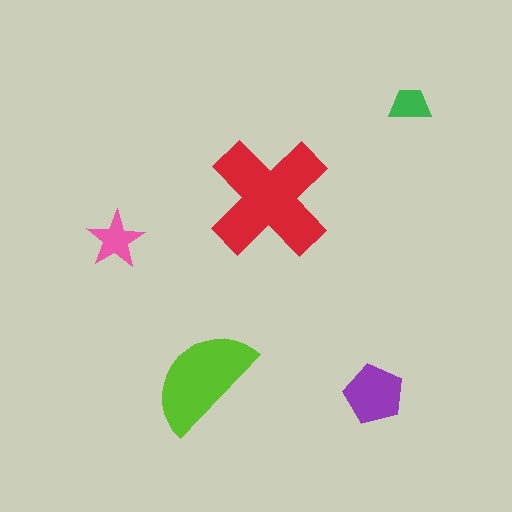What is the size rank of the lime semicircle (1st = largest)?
2nd.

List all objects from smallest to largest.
The green trapezoid, the pink star, the purple pentagon, the lime semicircle, the red cross.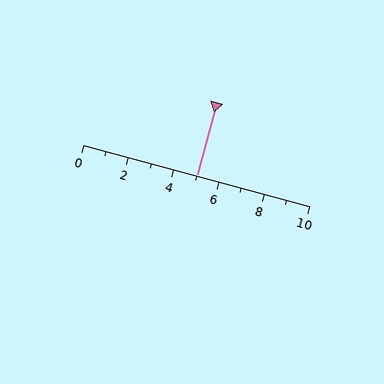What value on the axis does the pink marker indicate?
The marker indicates approximately 5.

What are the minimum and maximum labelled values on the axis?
The axis runs from 0 to 10.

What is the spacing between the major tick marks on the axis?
The major ticks are spaced 2 apart.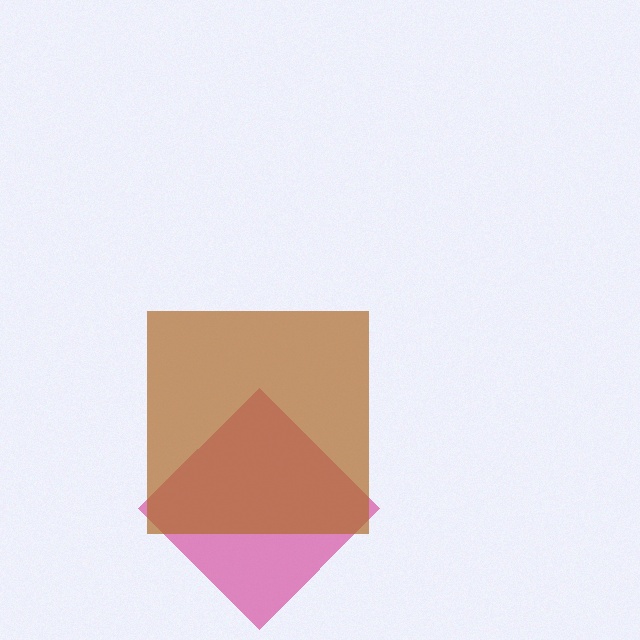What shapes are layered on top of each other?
The layered shapes are: a magenta diamond, a brown square.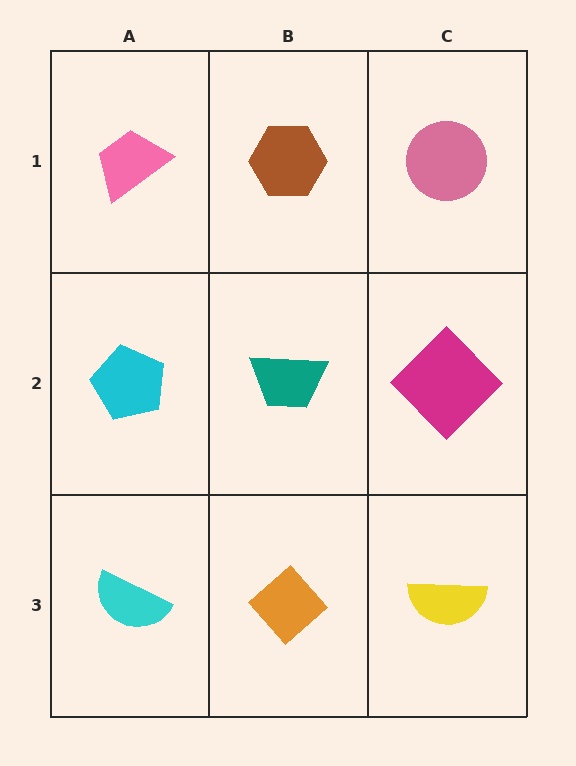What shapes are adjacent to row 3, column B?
A teal trapezoid (row 2, column B), a cyan semicircle (row 3, column A), a yellow semicircle (row 3, column C).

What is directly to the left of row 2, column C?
A teal trapezoid.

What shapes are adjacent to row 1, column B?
A teal trapezoid (row 2, column B), a pink trapezoid (row 1, column A), a pink circle (row 1, column C).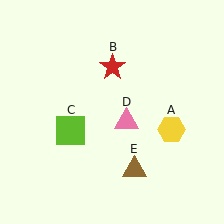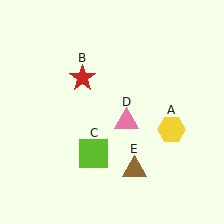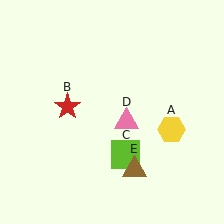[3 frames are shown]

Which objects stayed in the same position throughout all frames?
Yellow hexagon (object A) and pink triangle (object D) and brown triangle (object E) remained stationary.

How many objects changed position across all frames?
2 objects changed position: red star (object B), lime square (object C).